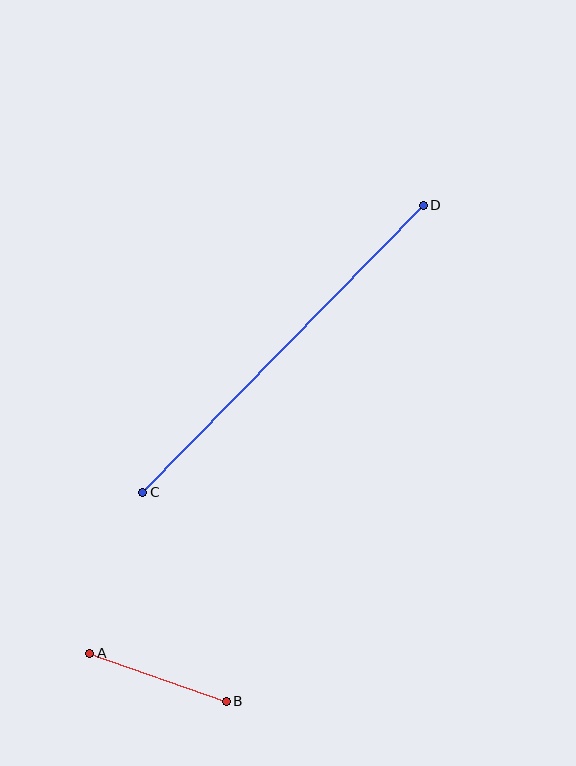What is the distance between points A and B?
The distance is approximately 145 pixels.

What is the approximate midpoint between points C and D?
The midpoint is at approximately (283, 349) pixels.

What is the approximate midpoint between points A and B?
The midpoint is at approximately (158, 677) pixels.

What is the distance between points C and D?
The distance is approximately 402 pixels.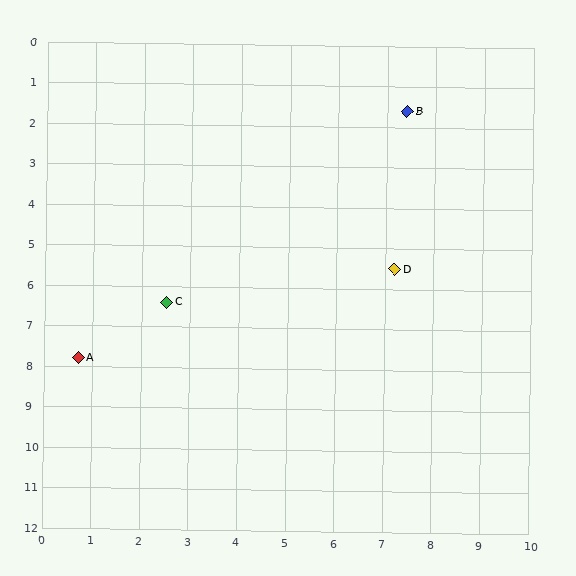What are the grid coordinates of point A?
Point A is at approximately (0.7, 7.8).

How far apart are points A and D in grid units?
Points A and D are about 6.9 grid units apart.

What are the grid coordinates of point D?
Point D is at approximately (7.2, 5.5).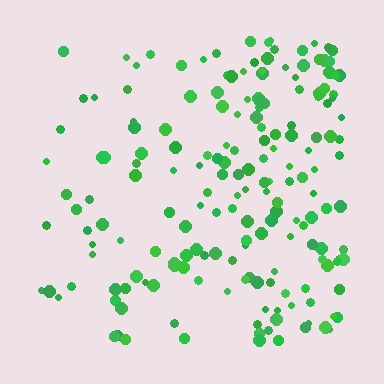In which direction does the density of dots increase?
From left to right, with the right side densest.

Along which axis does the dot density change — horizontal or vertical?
Horizontal.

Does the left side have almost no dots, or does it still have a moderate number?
Still a moderate number, just noticeably fewer than the right.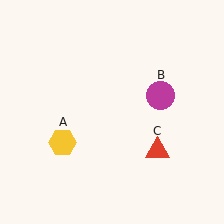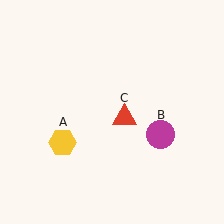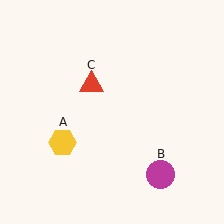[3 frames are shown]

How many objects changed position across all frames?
2 objects changed position: magenta circle (object B), red triangle (object C).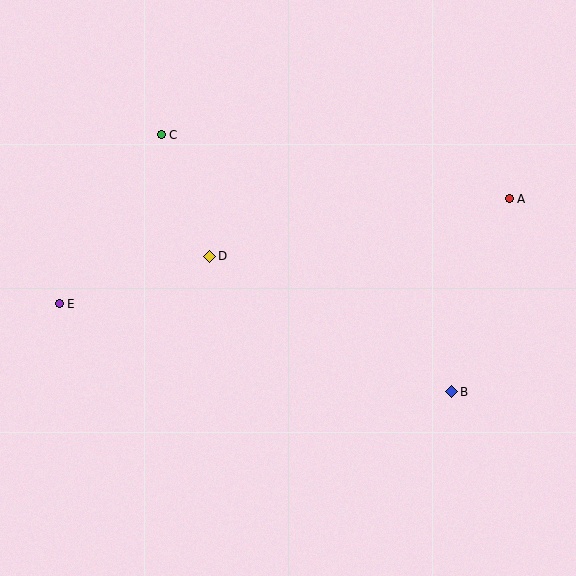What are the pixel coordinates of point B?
Point B is at (452, 392).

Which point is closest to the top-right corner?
Point A is closest to the top-right corner.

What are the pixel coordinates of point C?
Point C is at (161, 135).